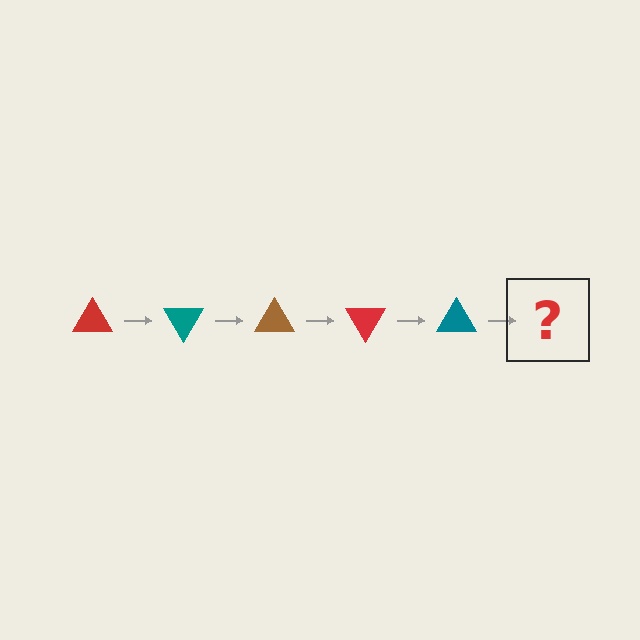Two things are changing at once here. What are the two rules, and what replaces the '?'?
The two rules are that it rotates 60 degrees each step and the color cycles through red, teal, and brown. The '?' should be a brown triangle, rotated 300 degrees from the start.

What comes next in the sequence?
The next element should be a brown triangle, rotated 300 degrees from the start.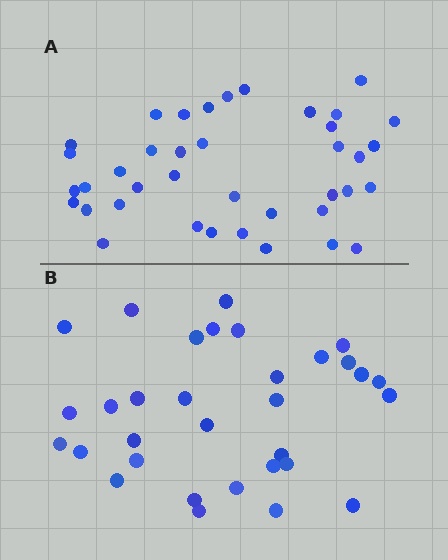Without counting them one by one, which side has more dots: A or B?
Region A (the top region) has more dots.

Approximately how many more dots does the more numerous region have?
Region A has roughly 8 or so more dots than region B.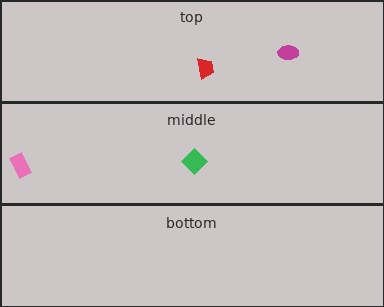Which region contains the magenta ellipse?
The top region.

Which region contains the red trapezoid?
The top region.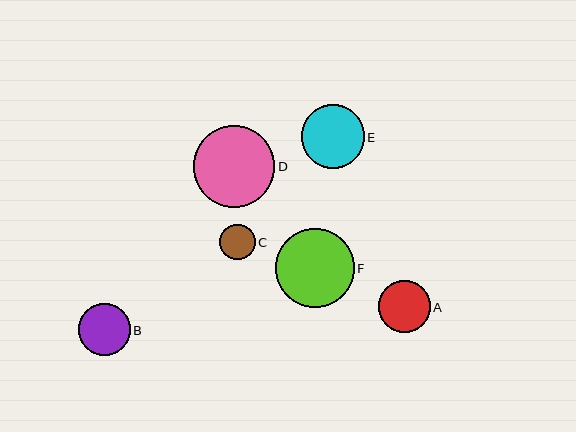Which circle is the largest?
Circle D is the largest with a size of approximately 81 pixels.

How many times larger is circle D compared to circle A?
Circle D is approximately 1.6 times the size of circle A.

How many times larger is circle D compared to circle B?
Circle D is approximately 1.6 times the size of circle B.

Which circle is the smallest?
Circle C is the smallest with a size of approximately 36 pixels.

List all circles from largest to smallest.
From largest to smallest: D, F, E, A, B, C.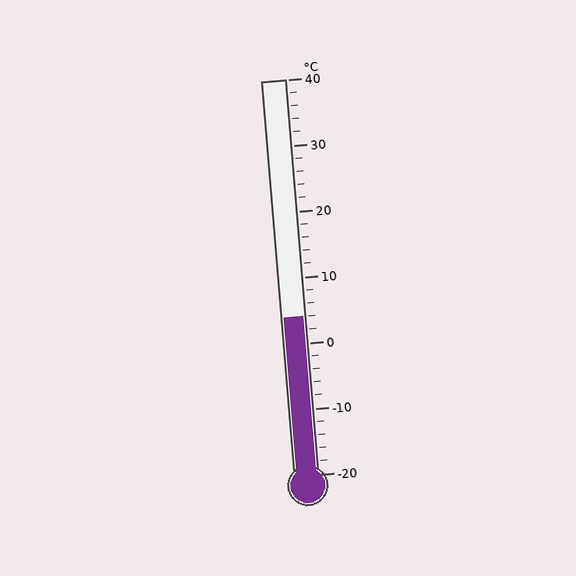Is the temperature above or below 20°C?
The temperature is below 20°C.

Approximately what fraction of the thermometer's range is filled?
The thermometer is filled to approximately 40% of its range.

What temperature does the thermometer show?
The thermometer shows approximately 4°C.